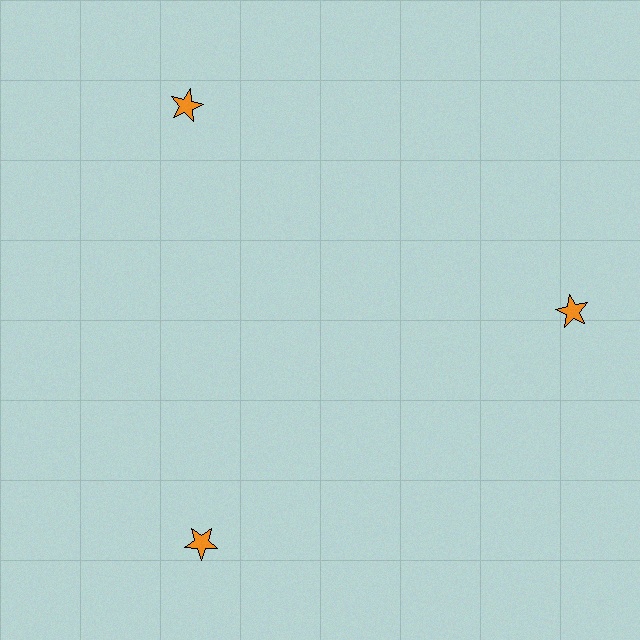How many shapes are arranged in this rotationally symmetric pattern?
There are 3 shapes, arranged in 3 groups of 1.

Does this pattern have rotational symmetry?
Yes, this pattern has 3-fold rotational symmetry. It looks the same after rotating 120 degrees around the center.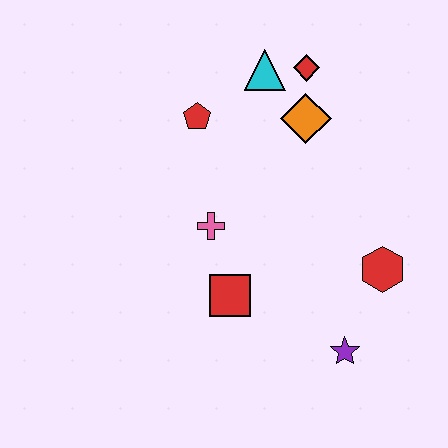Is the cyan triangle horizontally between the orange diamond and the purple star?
No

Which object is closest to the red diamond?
The cyan triangle is closest to the red diamond.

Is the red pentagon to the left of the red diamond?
Yes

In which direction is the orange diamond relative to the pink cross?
The orange diamond is above the pink cross.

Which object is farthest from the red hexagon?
The red pentagon is farthest from the red hexagon.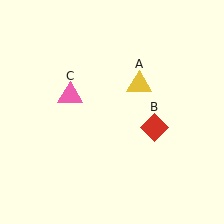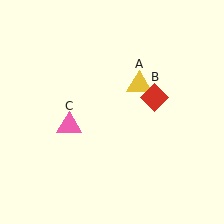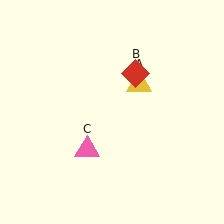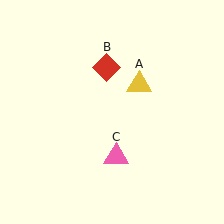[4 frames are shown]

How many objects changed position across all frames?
2 objects changed position: red diamond (object B), pink triangle (object C).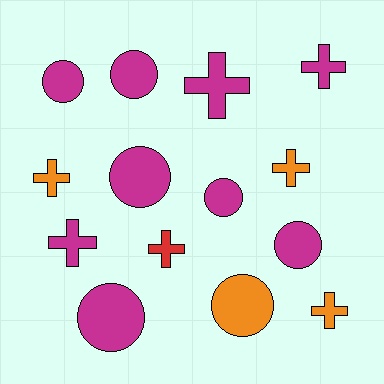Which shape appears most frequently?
Cross, with 7 objects.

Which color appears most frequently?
Magenta, with 9 objects.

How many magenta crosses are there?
There are 3 magenta crosses.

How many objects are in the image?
There are 14 objects.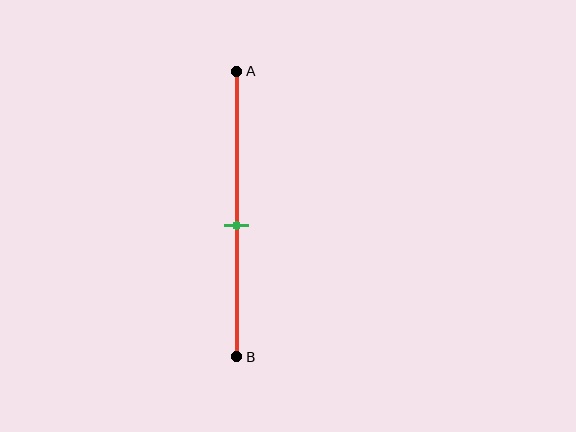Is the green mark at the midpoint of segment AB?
No, the mark is at about 55% from A, not at the 50% midpoint.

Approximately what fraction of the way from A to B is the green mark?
The green mark is approximately 55% of the way from A to B.